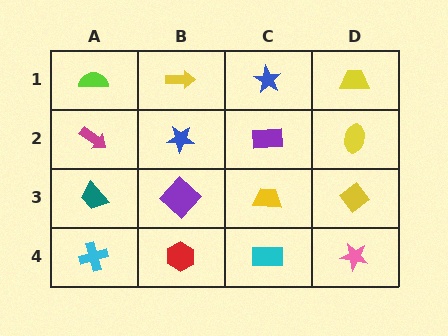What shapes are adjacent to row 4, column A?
A teal trapezoid (row 3, column A), a red hexagon (row 4, column B).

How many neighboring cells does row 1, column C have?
3.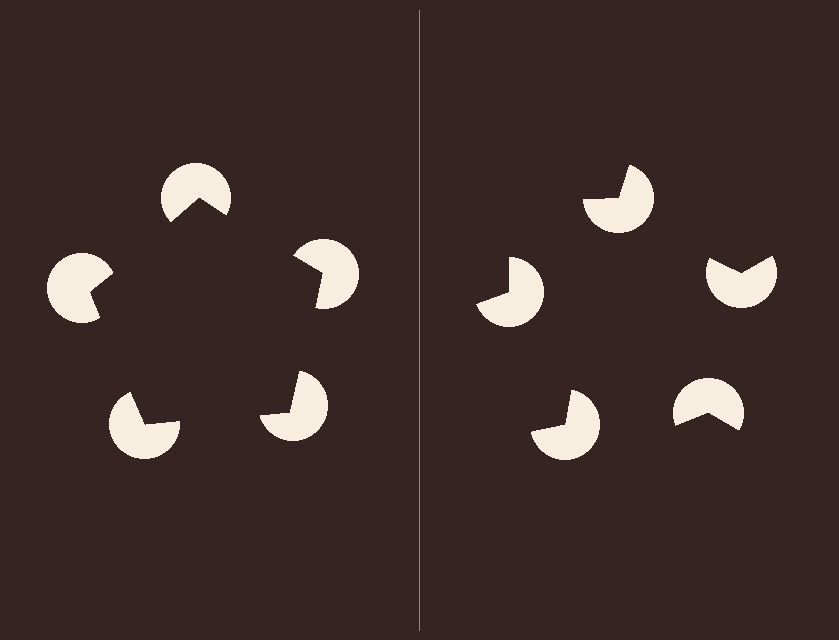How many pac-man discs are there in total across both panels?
10 — 5 on each side.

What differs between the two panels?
The pac-man discs are positioned identically on both sides; only the wedge orientations differ. On the left they align to a pentagon; on the right they are misaligned.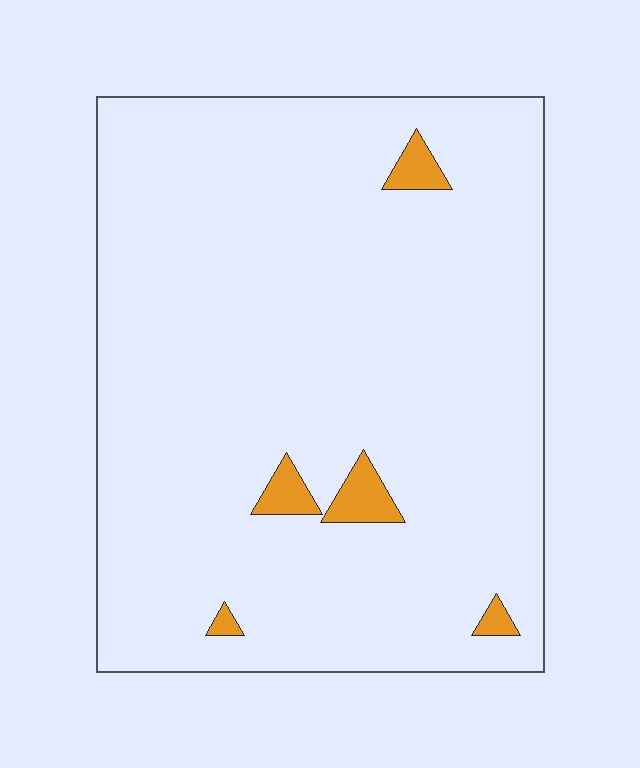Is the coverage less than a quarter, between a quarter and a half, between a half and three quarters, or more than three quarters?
Less than a quarter.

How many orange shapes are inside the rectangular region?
5.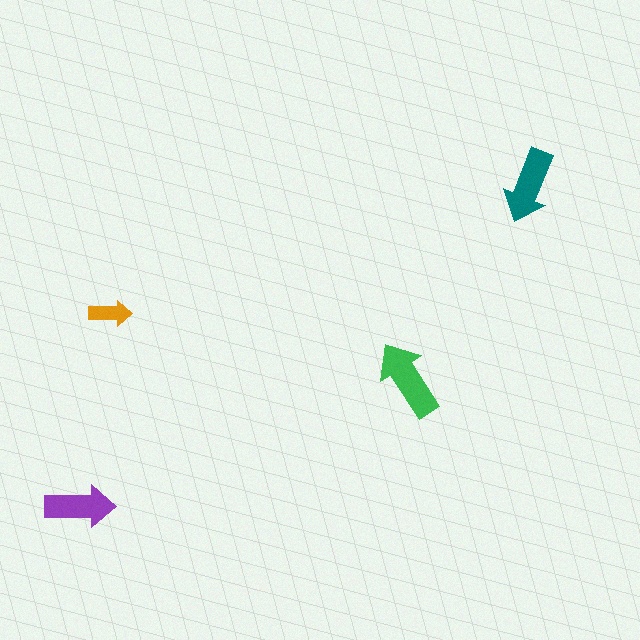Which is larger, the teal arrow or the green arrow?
The green one.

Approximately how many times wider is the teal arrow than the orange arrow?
About 1.5 times wider.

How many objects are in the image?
There are 4 objects in the image.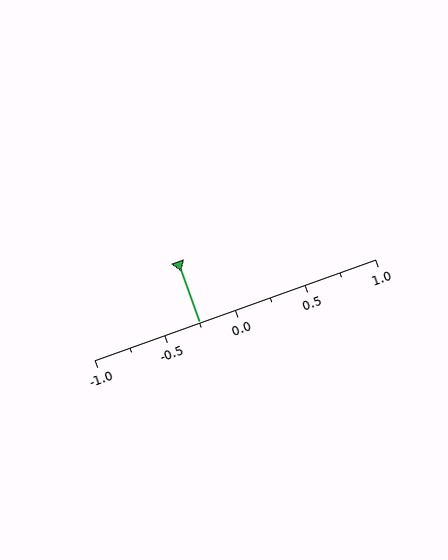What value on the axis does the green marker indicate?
The marker indicates approximately -0.25.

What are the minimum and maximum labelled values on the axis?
The axis runs from -1.0 to 1.0.